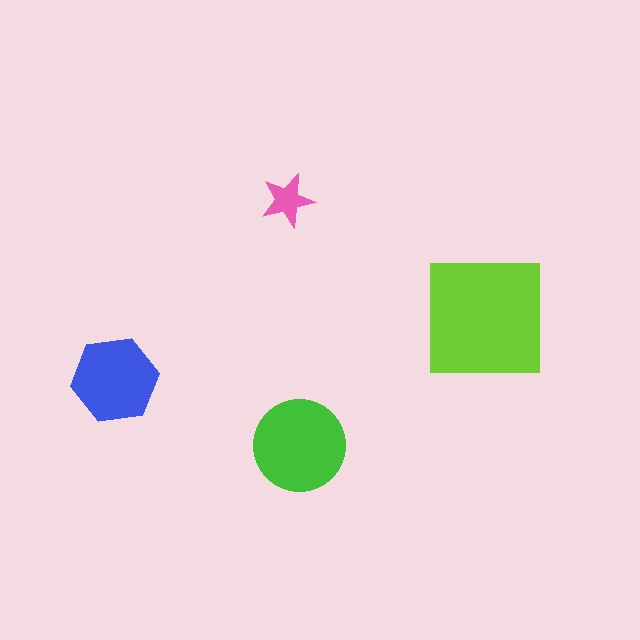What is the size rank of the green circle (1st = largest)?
2nd.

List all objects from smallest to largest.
The pink star, the blue hexagon, the green circle, the lime square.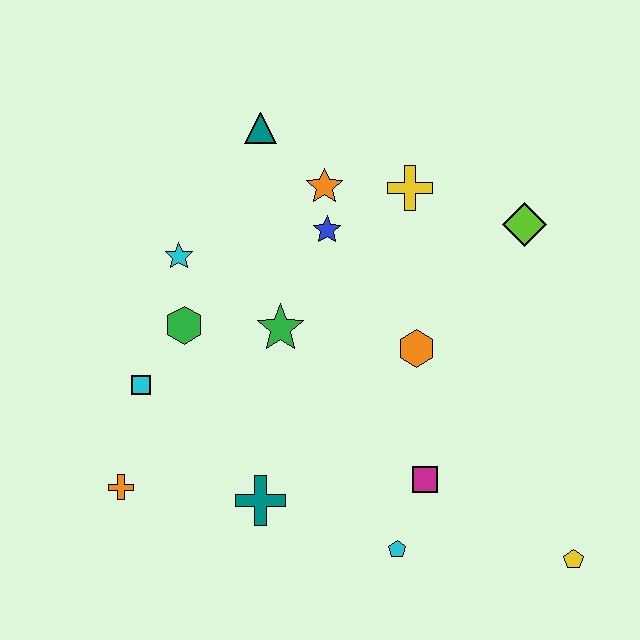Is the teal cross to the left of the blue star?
Yes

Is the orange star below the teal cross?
No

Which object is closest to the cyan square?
The green hexagon is closest to the cyan square.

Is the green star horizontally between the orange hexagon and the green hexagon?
Yes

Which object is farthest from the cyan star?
The yellow pentagon is farthest from the cyan star.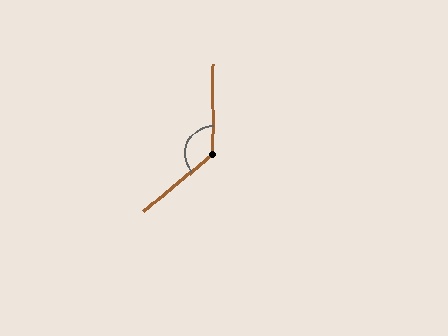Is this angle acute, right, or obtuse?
It is obtuse.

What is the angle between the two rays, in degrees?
Approximately 130 degrees.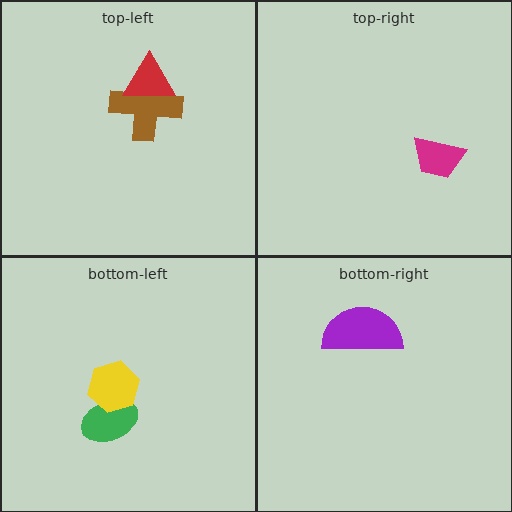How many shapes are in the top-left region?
2.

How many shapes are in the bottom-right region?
1.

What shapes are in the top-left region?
The brown cross, the red triangle.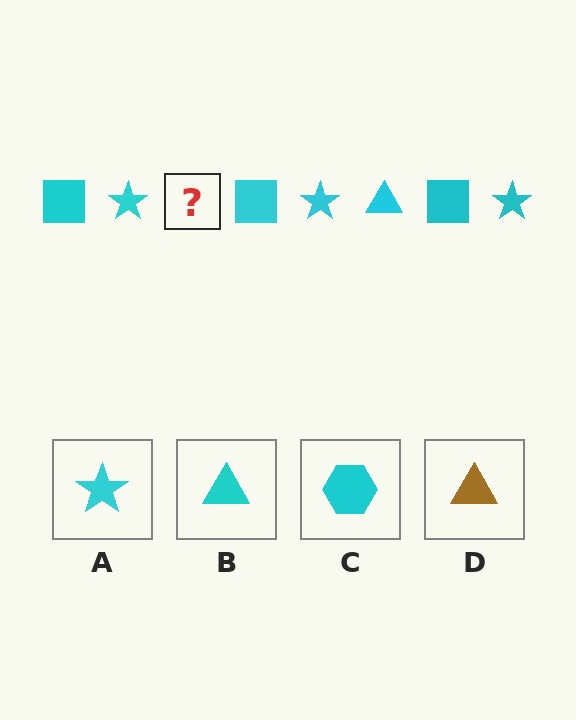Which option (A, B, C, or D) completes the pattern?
B.